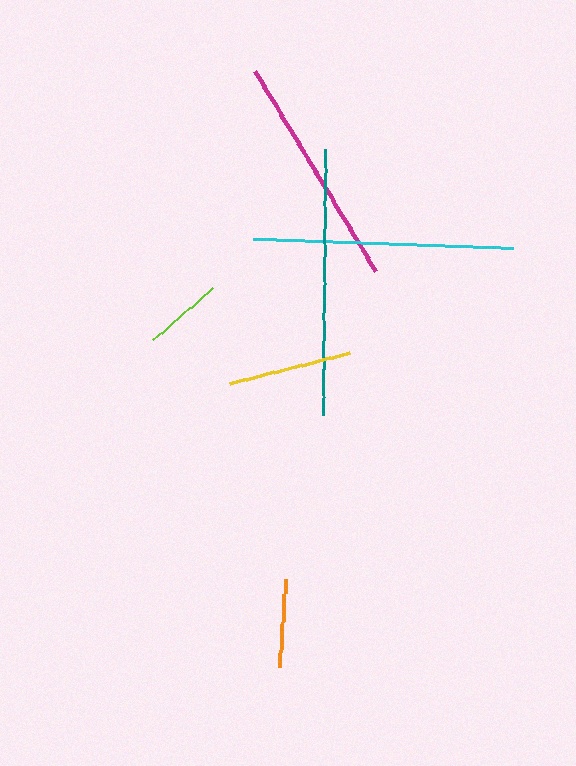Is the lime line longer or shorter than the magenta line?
The magenta line is longer than the lime line.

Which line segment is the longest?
The teal line is the longest at approximately 266 pixels.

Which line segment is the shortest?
The lime line is the shortest at approximately 79 pixels.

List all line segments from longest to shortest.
From longest to shortest: teal, cyan, magenta, yellow, orange, lime.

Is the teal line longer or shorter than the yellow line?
The teal line is longer than the yellow line.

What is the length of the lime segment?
The lime segment is approximately 79 pixels long.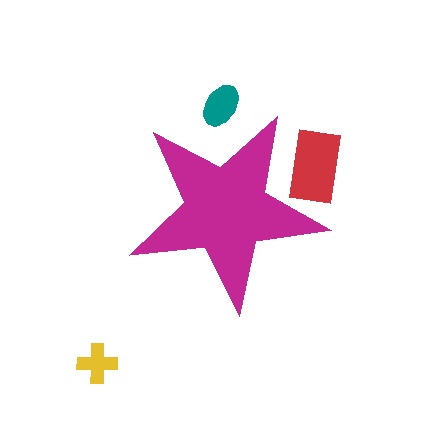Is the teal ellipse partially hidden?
Yes, the teal ellipse is partially hidden behind the magenta star.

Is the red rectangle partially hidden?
Yes, the red rectangle is partially hidden behind the magenta star.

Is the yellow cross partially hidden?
No, the yellow cross is fully visible.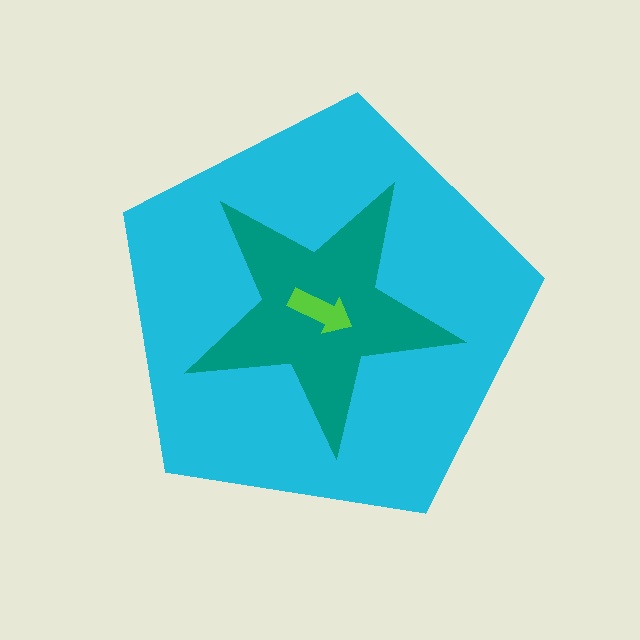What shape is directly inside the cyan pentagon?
The teal star.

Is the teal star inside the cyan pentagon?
Yes.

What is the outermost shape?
The cyan pentagon.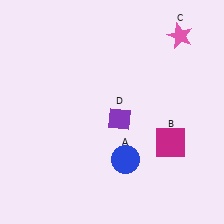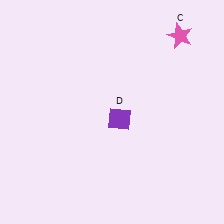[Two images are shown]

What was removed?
The magenta square (B), the blue circle (A) were removed in Image 2.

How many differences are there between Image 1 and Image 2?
There are 2 differences between the two images.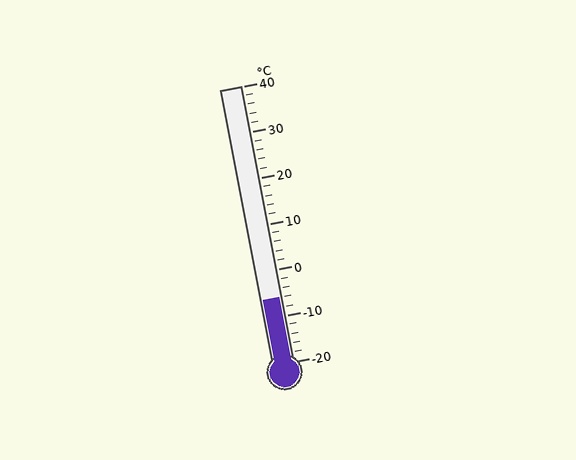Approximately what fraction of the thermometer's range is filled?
The thermometer is filled to approximately 25% of its range.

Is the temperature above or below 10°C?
The temperature is below 10°C.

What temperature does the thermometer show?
The thermometer shows approximately -6°C.